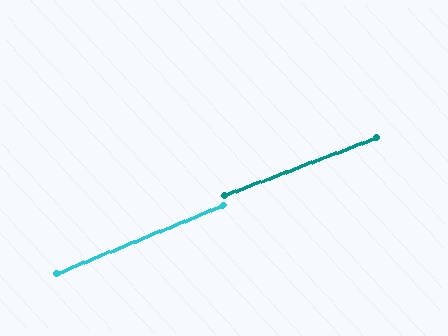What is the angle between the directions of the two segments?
Approximately 1 degree.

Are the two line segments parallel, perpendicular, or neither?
Parallel — their directions differ by only 1.1°.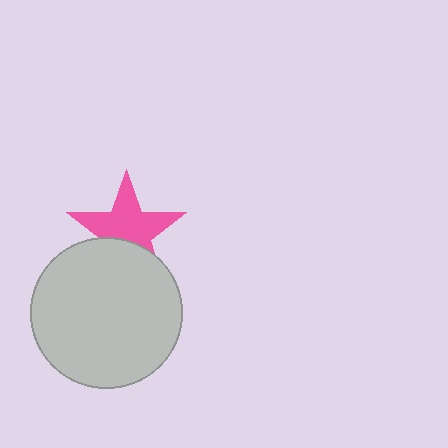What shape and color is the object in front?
The object in front is a light gray circle.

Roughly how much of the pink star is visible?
Most of it is visible (roughly 66%).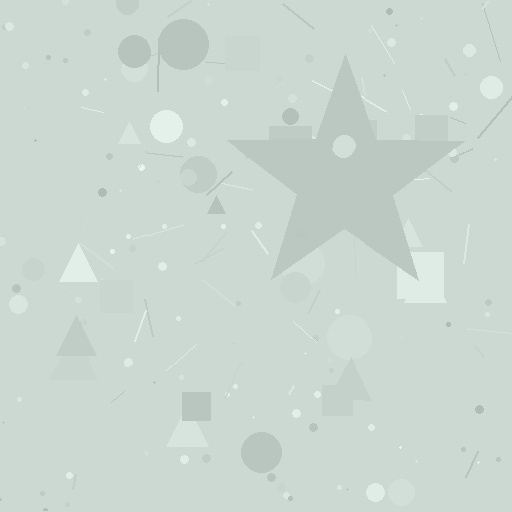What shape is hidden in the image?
A star is hidden in the image.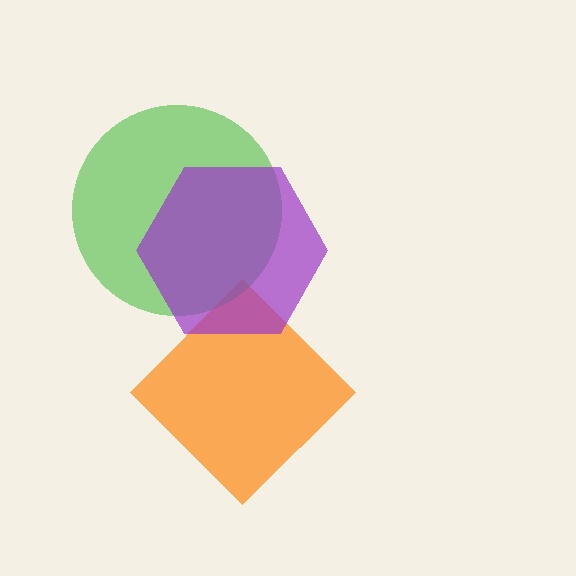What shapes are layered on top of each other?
The layered shapes are: an orange diamond, a green circle, a purple hexagon.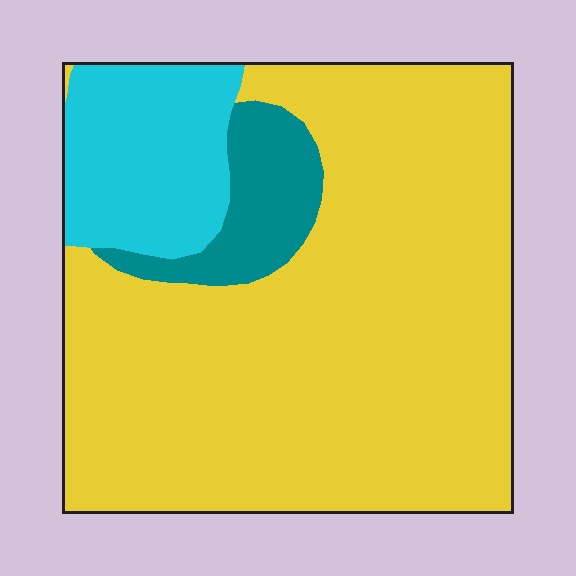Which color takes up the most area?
Yellow, at roughly 75%.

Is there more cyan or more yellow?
Yellow.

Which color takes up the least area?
Teal, at roughly 10%.